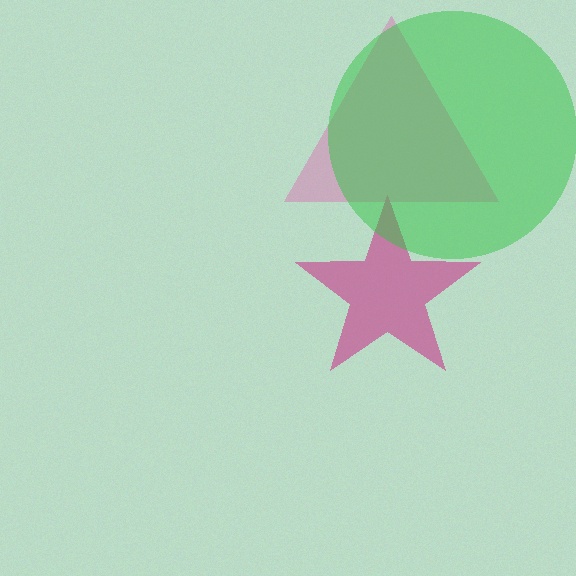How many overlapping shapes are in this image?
There are 3 overlapping shapes in the image.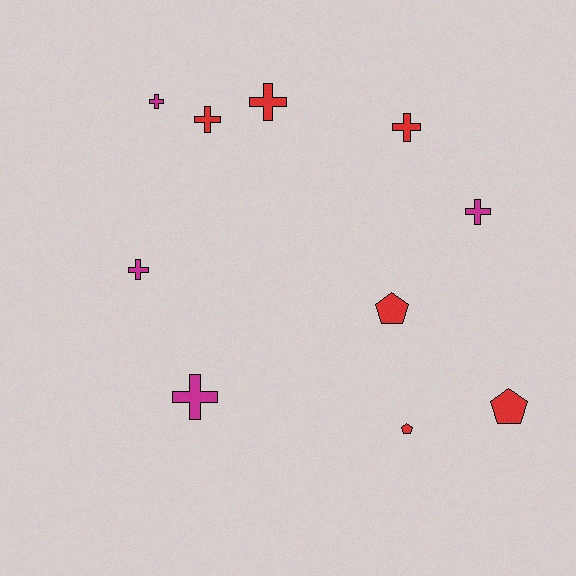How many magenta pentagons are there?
There are no magenta pentagons.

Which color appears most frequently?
Red, with 6 objects.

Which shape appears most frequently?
Cross, with 7 objects.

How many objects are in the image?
There are 10 objects.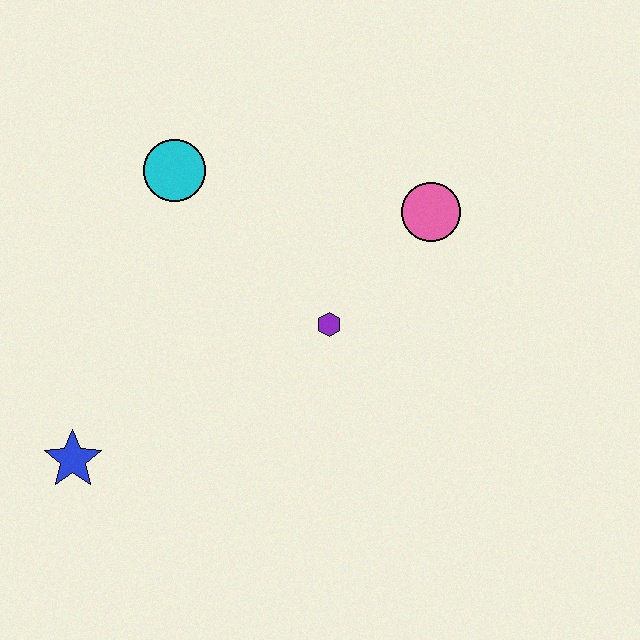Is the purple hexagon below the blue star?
No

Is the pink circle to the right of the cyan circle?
Yes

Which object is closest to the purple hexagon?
The pink circle is closest to the purple hexagon.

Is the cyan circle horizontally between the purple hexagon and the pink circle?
No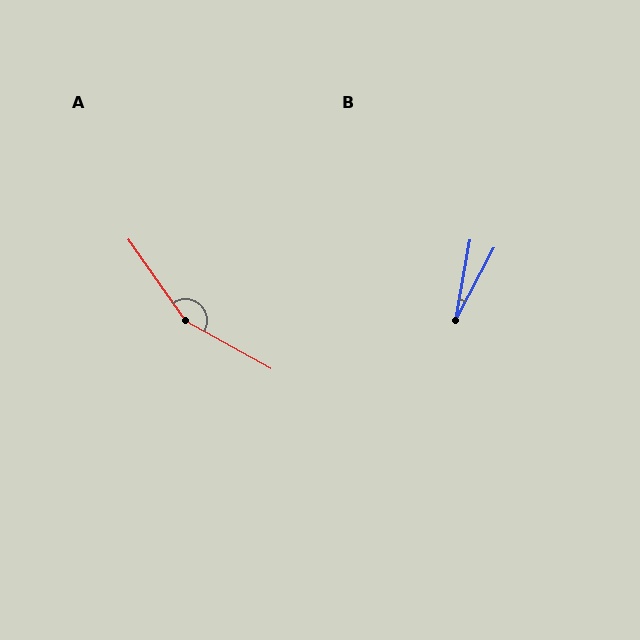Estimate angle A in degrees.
Approximately 154 degrees.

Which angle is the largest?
A, at approximately 154 degrees.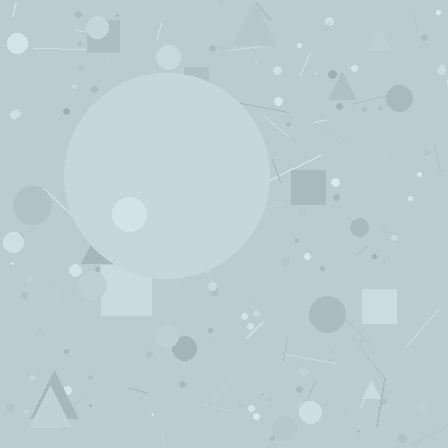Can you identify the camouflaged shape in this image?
The camouflaged shape is a circle.